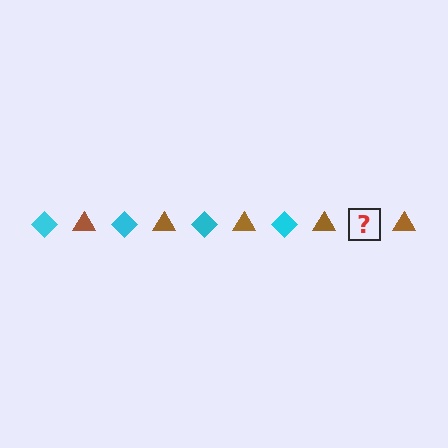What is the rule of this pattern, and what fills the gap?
The rule is that the pattern alternates between cyan diamond and brown triangle. The gap should be filled with a cyan diamond.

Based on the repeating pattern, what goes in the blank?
The blank should be a cyan diamond.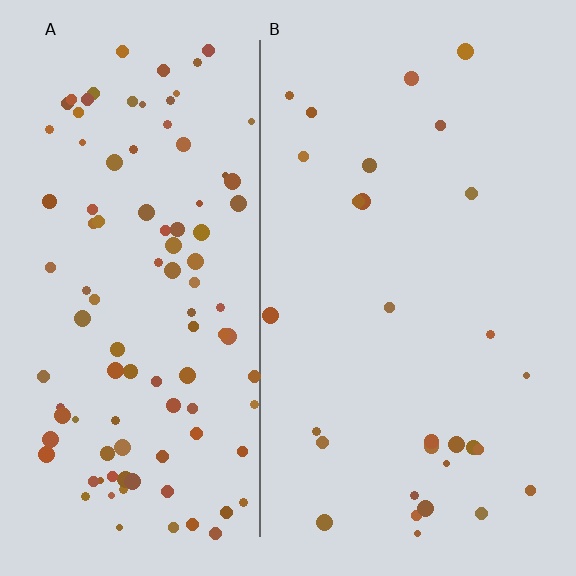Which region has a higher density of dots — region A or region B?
A (the left).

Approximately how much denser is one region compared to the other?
Approximately 3.7× — region A over region B.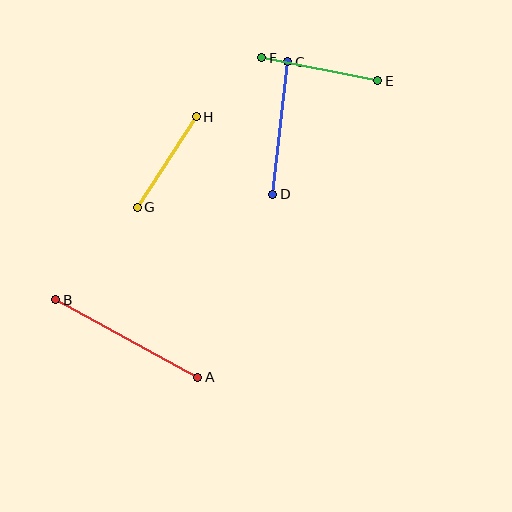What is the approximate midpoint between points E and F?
The midpoint is at approximately (320, 69) pixels.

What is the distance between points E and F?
The distance is approximately 119 pixels.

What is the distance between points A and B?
The distance is approximately 162 pixels.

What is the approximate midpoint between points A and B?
The midpoint is at approximately (127, 339) pixels.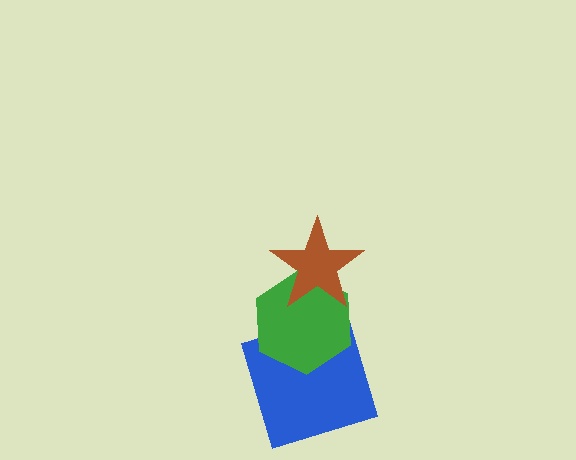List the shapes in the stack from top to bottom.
From top to bottom: the brown star, the green hexagon, the blue square.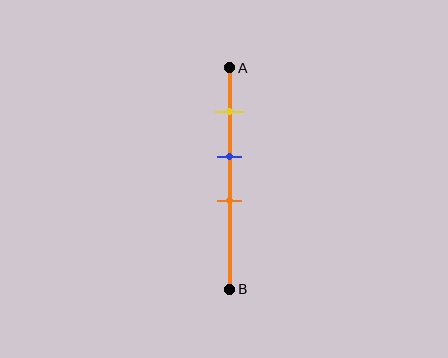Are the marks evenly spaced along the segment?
Yes, the marks are approximately evenly spaced.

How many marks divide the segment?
There are 3 marks dividing the segment.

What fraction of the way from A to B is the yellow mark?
The yellow mark is approximately 20% (0.2) of the way from A to B.